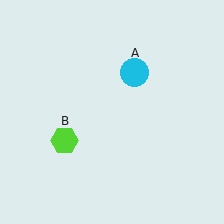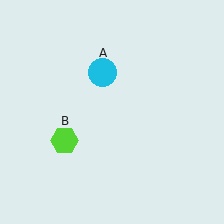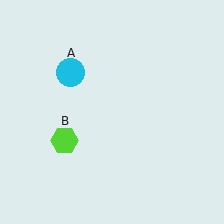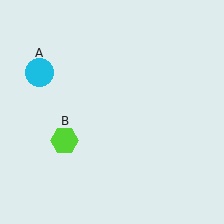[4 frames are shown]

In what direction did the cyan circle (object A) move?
The cyan circle (object A) moved left.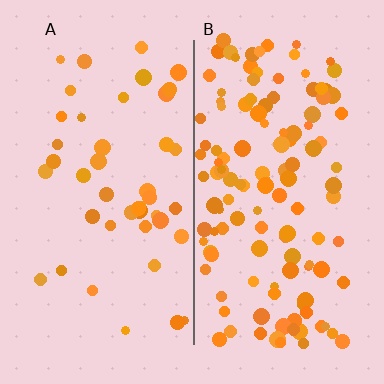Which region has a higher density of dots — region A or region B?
B (the right).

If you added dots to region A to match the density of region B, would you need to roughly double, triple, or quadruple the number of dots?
Approximately triple.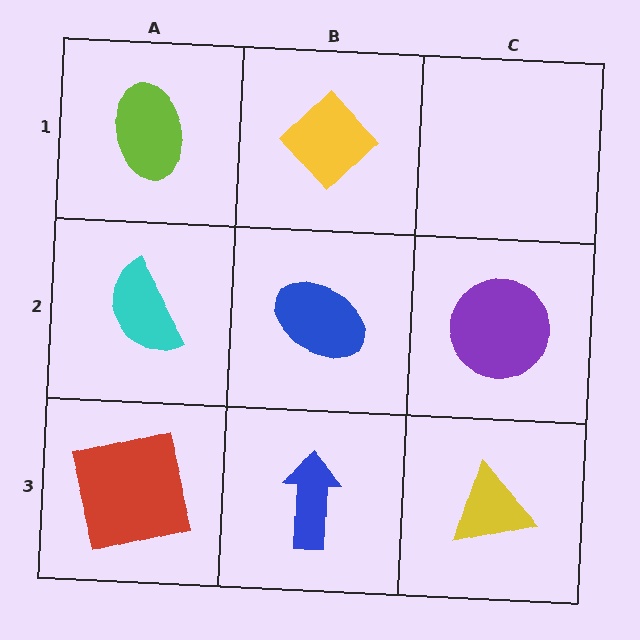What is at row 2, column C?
A purple circle.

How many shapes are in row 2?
3 shapes.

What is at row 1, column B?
A yellow diamond.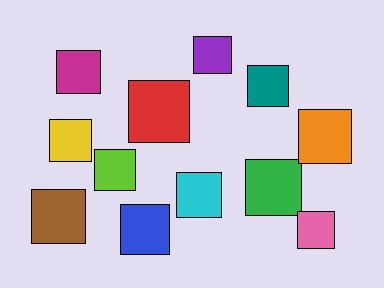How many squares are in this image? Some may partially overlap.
There are 12 squares.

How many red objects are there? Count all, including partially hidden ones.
There is 1 red object.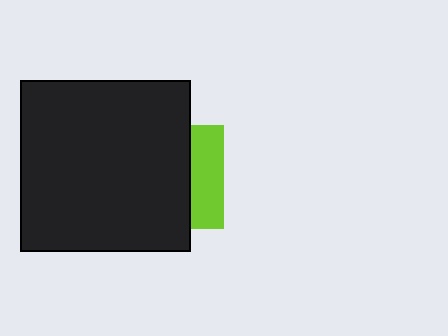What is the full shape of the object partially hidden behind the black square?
The partially hidden object is a lime square.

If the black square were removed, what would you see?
You would see the complete lime square.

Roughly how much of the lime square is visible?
A small part of it is visible (roughly 31%).